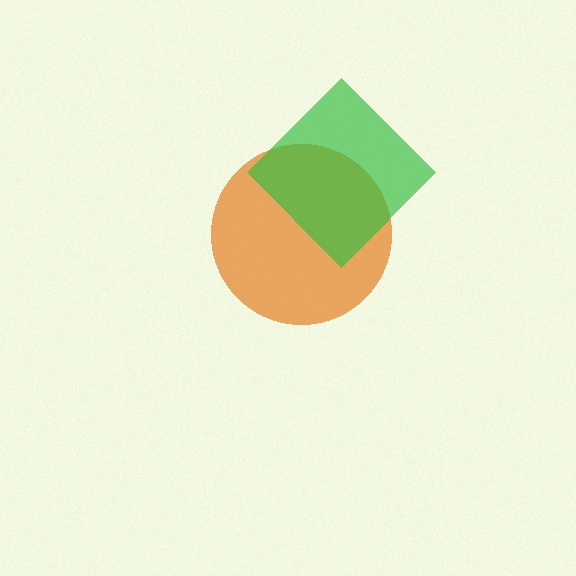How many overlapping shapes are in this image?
There are 2 overlapping shapes in the image.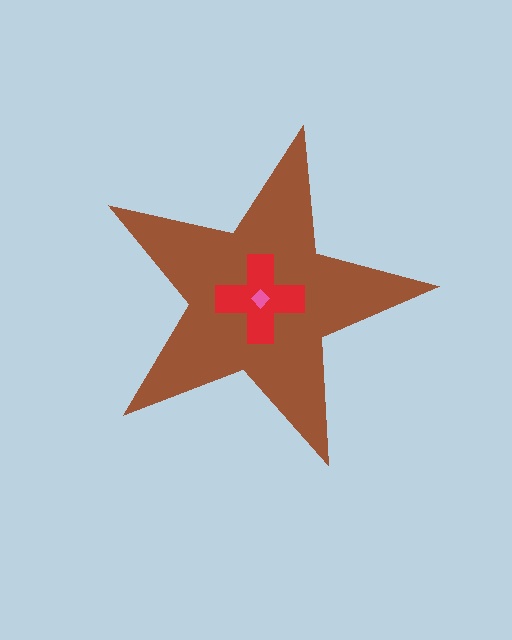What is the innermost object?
The pink diamond.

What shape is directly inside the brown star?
The red cross.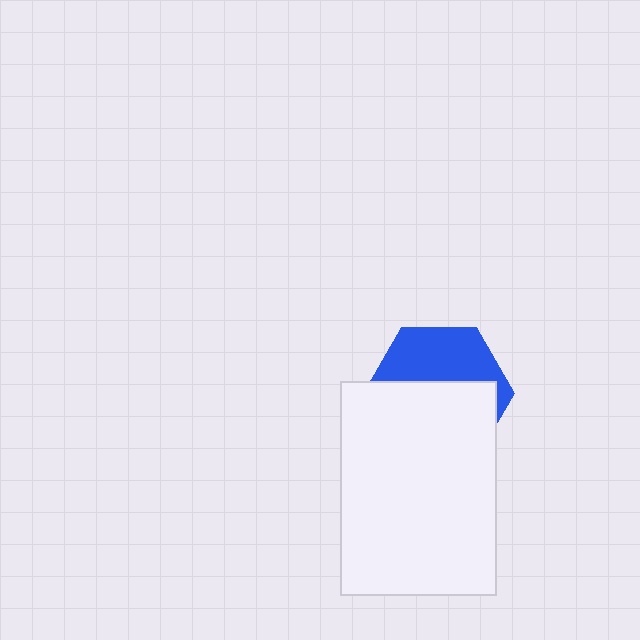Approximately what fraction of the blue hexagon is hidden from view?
Roughly 59% of the blue hexagon is hidden behind the white rectangle.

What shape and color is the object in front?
The object in front is a white rectangle.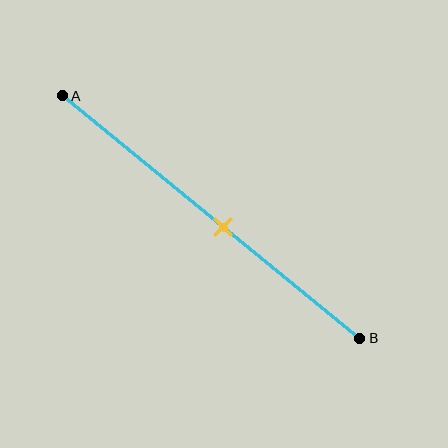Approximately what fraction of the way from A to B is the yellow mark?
The yellow mark is approximately 55% of the way from A to B.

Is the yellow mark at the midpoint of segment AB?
No, the mark is at about 55% from A, not at the 50% midpoint.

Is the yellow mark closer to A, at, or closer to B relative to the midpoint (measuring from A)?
The yellow mark is closer to point B than the midpoint of segment AB.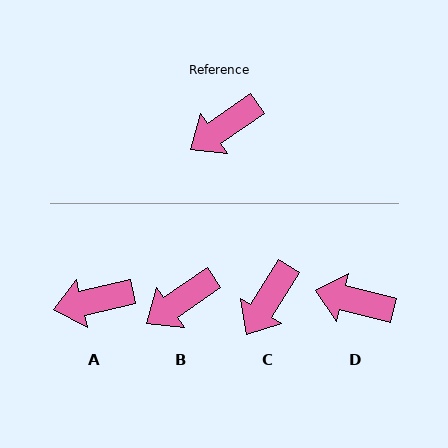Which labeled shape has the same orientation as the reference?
B.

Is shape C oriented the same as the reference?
No, it is off by about 24 degrees.